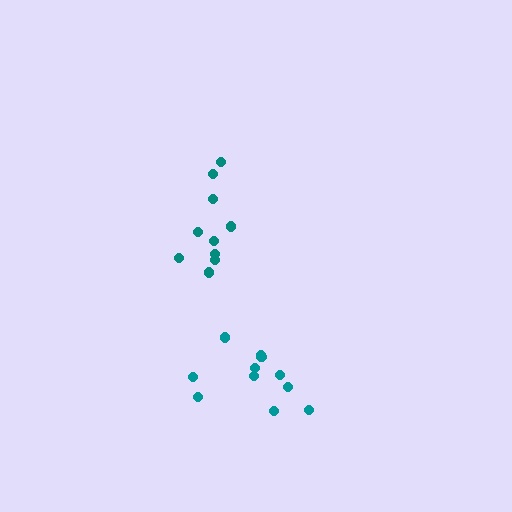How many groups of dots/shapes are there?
There are 2 groups.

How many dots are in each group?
Group 1: 11 dots, Group 2: 10 dots (21 total).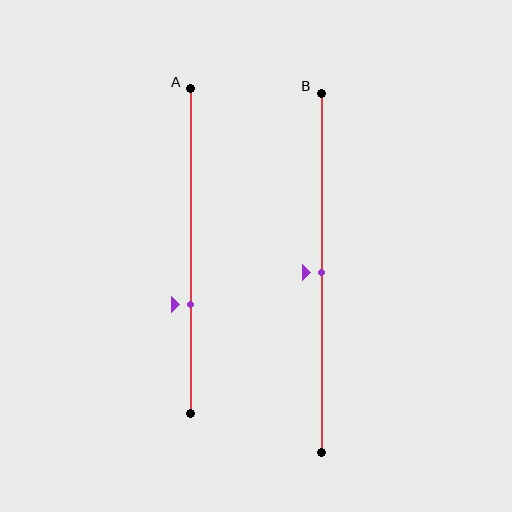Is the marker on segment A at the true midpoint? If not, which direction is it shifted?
No, the marker on segment A is shifted downward by about 17% of the segment length.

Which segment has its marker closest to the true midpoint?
Segment B has its marker closest to the true midpoint.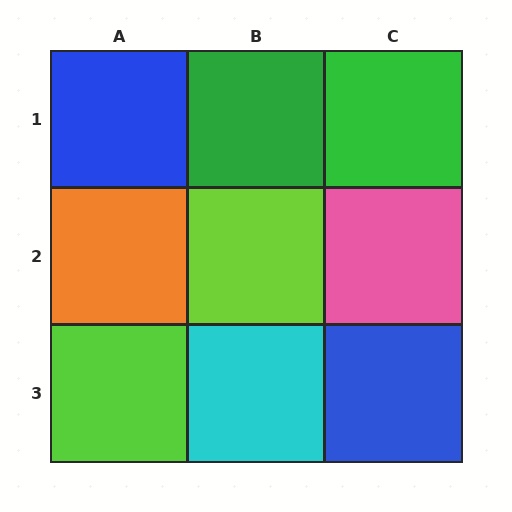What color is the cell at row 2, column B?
Lime.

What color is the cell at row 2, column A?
Orange.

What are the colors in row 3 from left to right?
Lime, cyan, blue.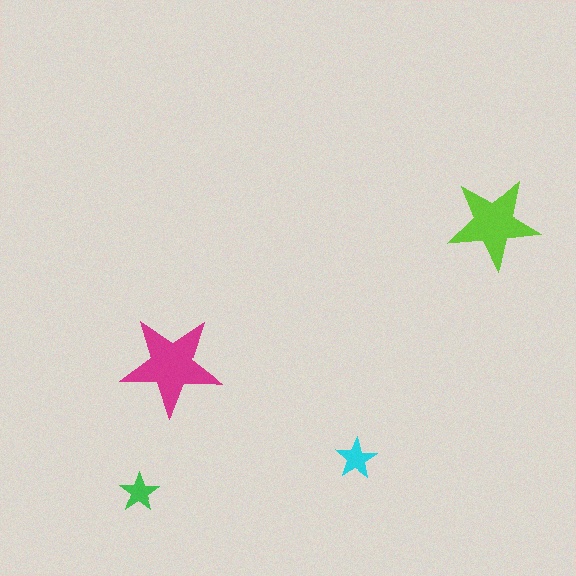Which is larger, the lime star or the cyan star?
The lime one.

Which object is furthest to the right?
The lime star is rightmost.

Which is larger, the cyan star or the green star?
The cyan one.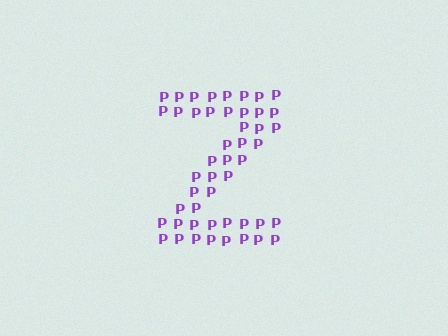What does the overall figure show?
The overall figure shows the letter Z.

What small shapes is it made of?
It is made of small letter P's.